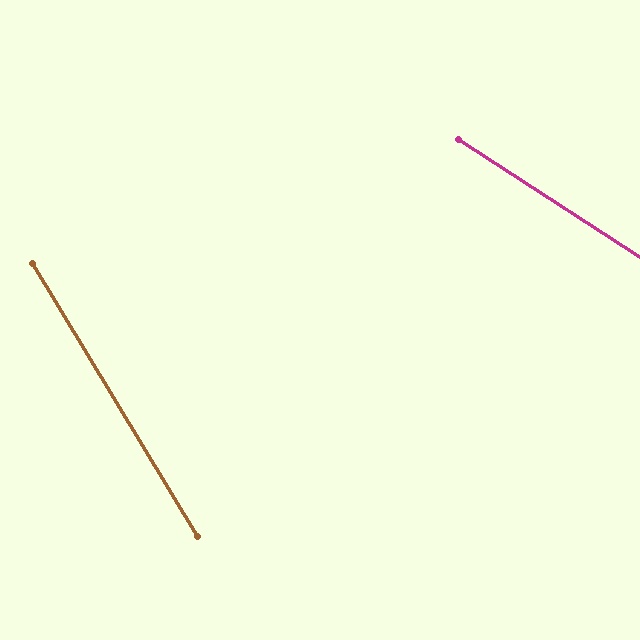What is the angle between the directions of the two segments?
Approximately 26 degrees.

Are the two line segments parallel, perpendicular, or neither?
Neither parallel nor perpendicular — they differ by about 26°.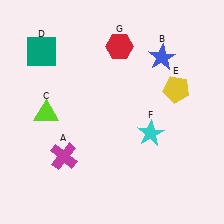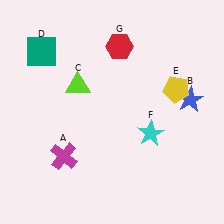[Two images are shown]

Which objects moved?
The objects that moved are: the blue star (B), the lime triangle (C).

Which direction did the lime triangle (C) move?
The lime triangle (C) moved right.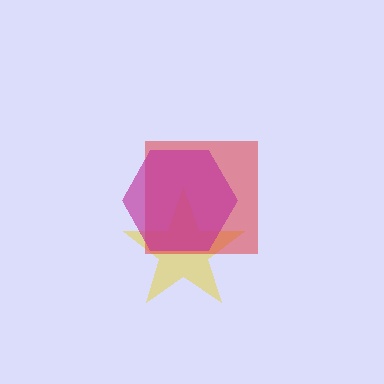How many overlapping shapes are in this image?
There are 3 overlapping shapes in the image.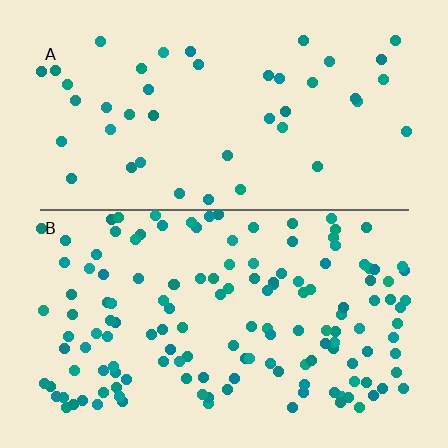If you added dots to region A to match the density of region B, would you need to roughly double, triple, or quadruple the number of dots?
Approximately triple.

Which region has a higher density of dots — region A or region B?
B (the bottom).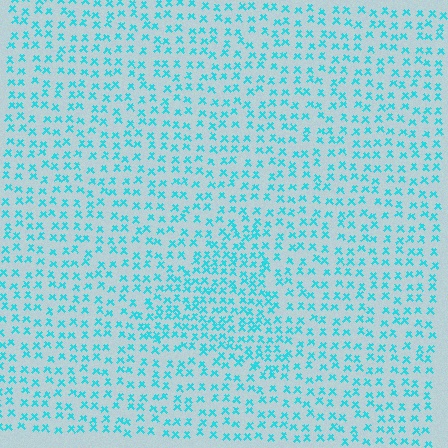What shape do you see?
I see a triangle.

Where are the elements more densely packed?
The elements are more densely packed inside the triangle boundary.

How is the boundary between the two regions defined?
The boundary is defined by a change in element density (approximately 1.7x ratio). All elements are the same color, size, and shape.